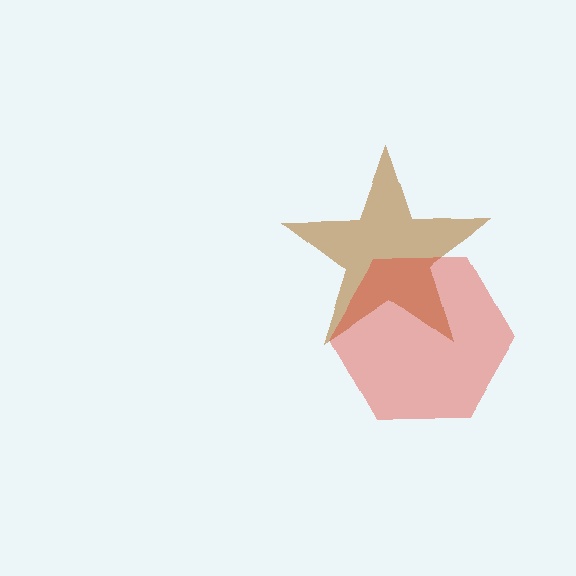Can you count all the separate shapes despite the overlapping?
Yes, there are 2 separate shapes.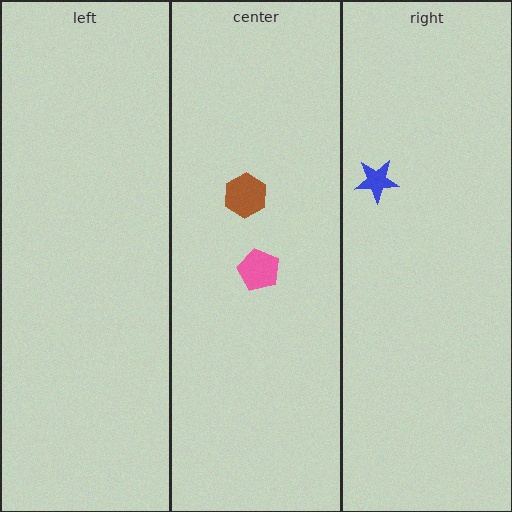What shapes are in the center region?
The brown hexagon, the pink pentagon.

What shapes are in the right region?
The blue star.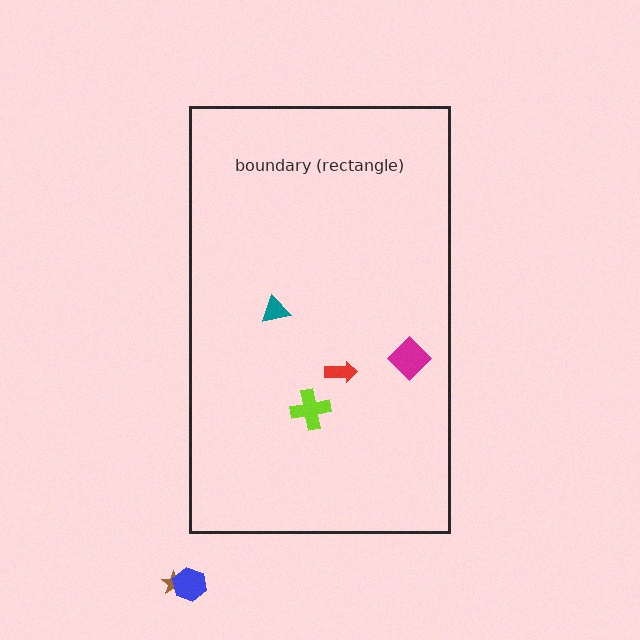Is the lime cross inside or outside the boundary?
Inside.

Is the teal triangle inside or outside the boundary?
Inside.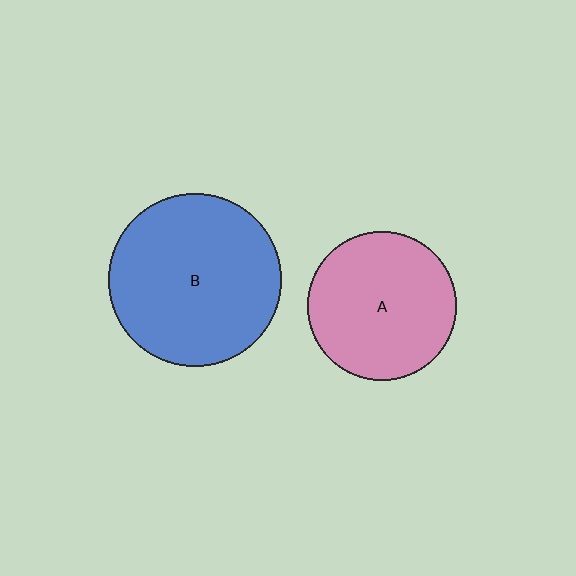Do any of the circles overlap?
No, none of the circles overlap.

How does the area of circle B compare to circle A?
Approximately 1.3 times.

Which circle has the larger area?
Circle B (blue).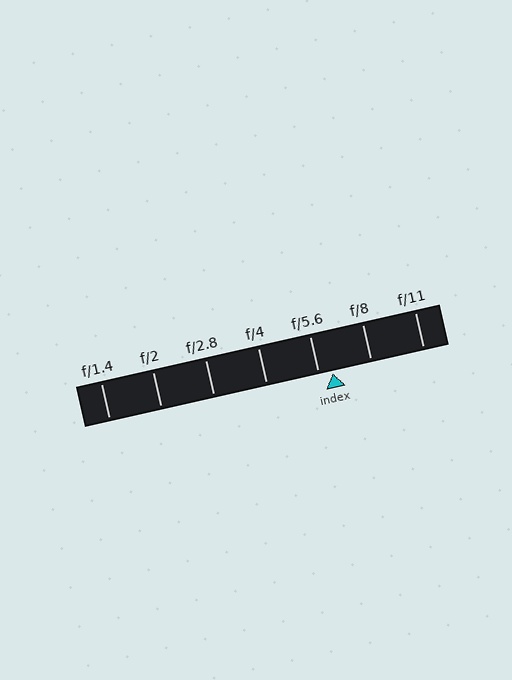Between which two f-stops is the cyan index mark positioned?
The index mark is between f/5.6 and f/8.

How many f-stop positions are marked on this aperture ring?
There are 7 f-stop positions marked.